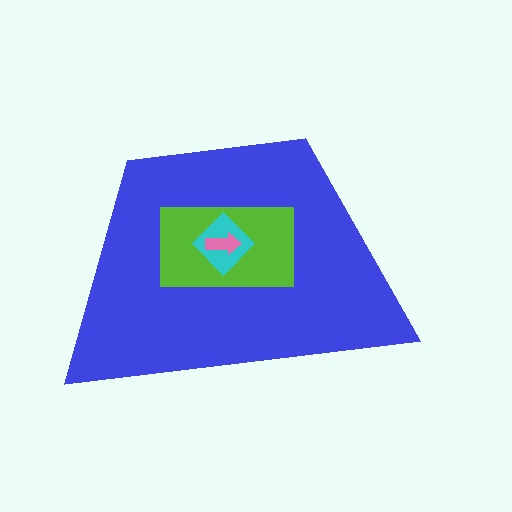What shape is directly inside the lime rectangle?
The cyan diamond.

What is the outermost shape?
The blue trapezoid.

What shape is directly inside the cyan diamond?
The pink arrow.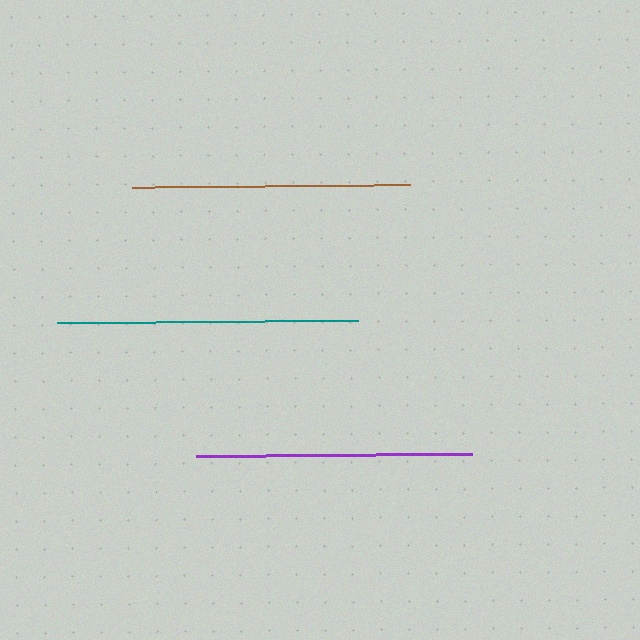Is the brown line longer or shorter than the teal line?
The teal line is longer than the brown line.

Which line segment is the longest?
The teal line is the longest at approximately 301 pixels.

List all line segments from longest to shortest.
From longest to shortest: teal, brown, purple.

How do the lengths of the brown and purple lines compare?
The brown and purple lines are approximately the same length.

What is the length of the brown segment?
The brown segment is approximately 279 pixels long.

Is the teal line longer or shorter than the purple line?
The teal line is longer than the purple line.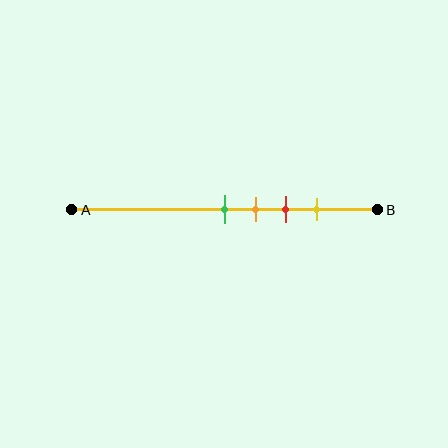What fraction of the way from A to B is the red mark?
The red mark is approximately 70% (0.7) of the way from A to B.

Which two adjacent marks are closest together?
The green and orange marks are the closest adjacent pair.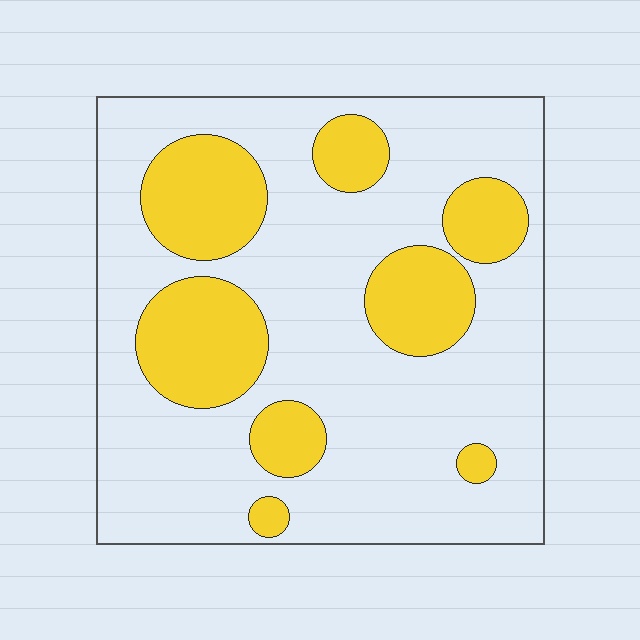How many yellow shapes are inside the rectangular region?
8.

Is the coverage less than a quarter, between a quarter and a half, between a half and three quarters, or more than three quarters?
Between a quarter and a half.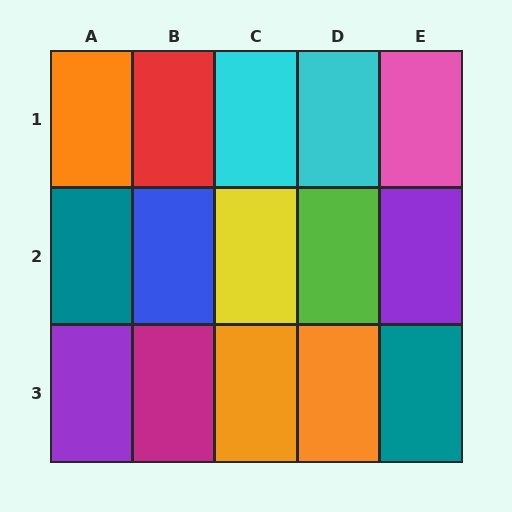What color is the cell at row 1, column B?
Red.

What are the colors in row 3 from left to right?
Purple, magenta, orange, orange, teal.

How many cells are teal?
2 cells are teal.